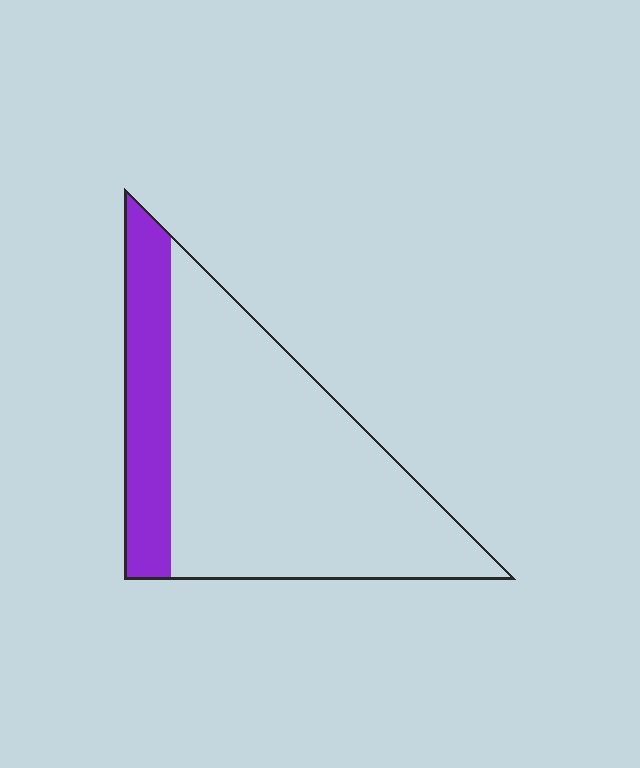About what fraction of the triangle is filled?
About one quarter (1/4).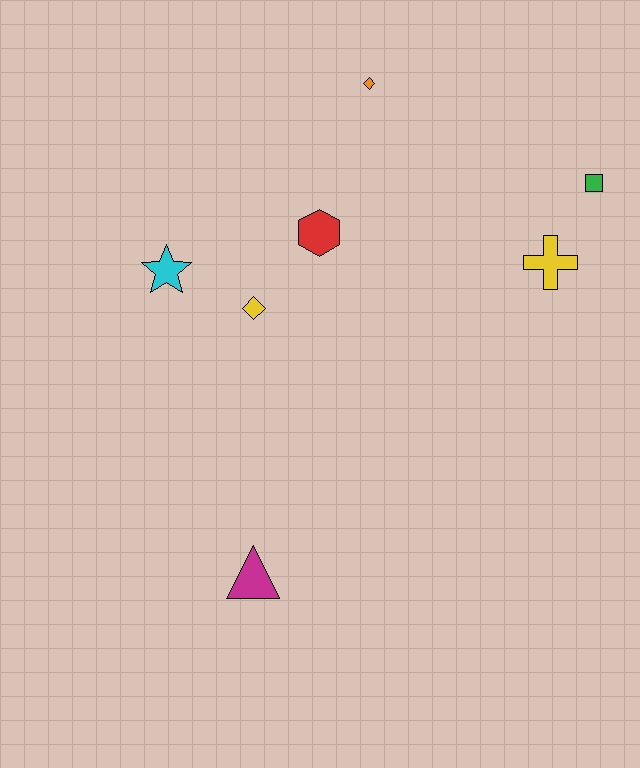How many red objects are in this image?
There is 1 red object.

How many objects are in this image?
There are 7 objects.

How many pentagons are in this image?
There are no pentagons.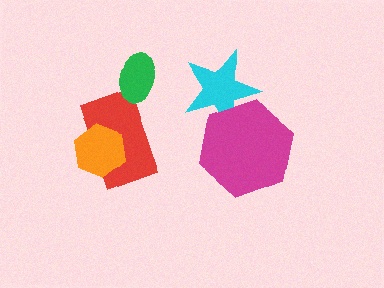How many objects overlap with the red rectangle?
1 object overlaps with the red rectangle.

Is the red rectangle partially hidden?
Yes, it is partially covered by another shape.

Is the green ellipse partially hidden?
No, no other shape covers it.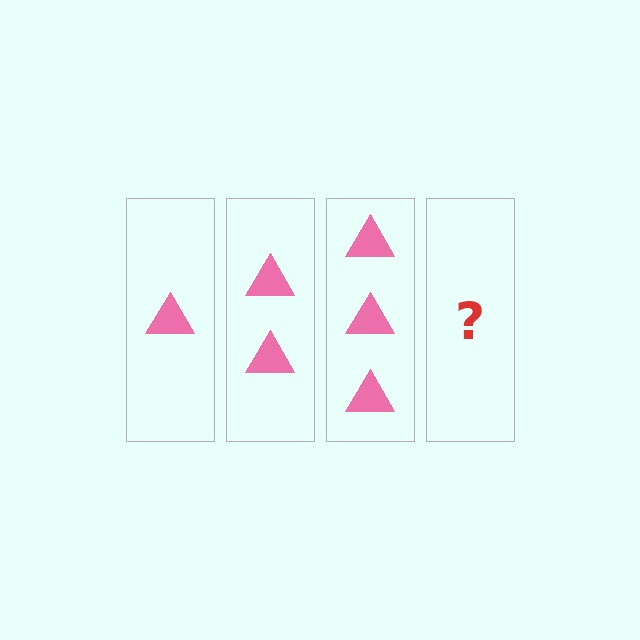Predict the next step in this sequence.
The next step is 4 triangles.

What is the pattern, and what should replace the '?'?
The pattern is that each step adds one more triangle. The '?' should be 4 triangles.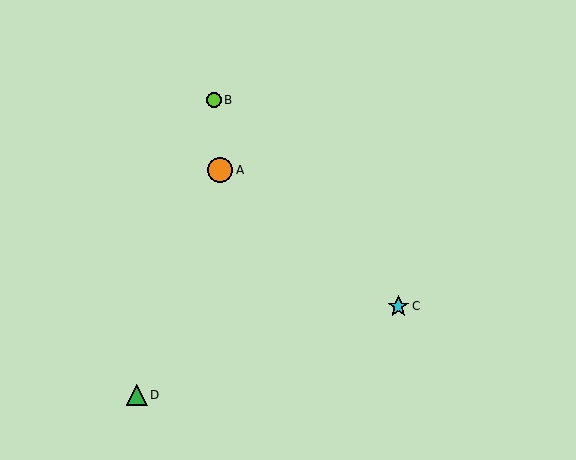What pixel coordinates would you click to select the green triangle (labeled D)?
Click at (137, 395) to select the green triangle D.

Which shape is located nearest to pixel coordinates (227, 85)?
The lime circle (labeled B) at (214, 100) is nearest to that location.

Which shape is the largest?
The orange circle (labeled A) is the largest.